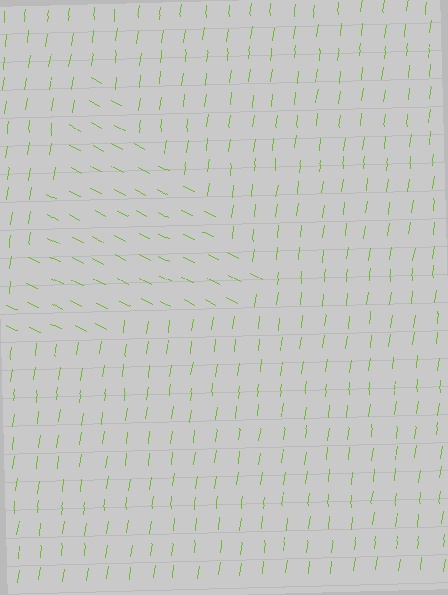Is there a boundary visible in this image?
Yes, there is a texture boundary formed by a change in line orientation.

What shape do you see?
I see a triangle.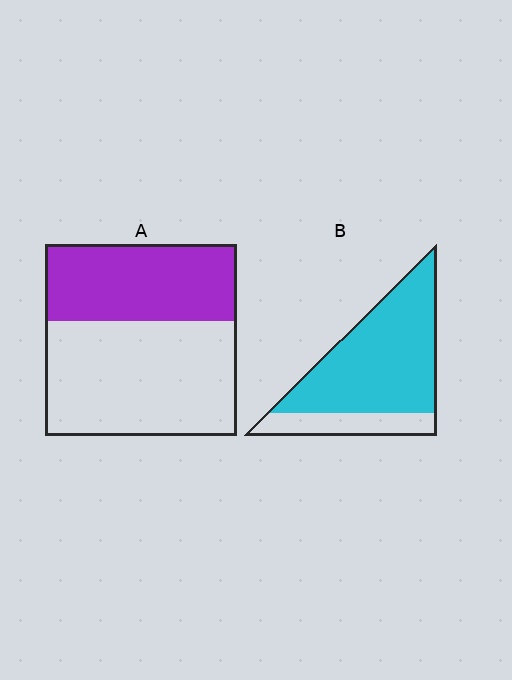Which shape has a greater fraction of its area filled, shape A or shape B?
Shape B.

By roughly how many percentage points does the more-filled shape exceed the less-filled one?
By roughly 35 percentage points (B over A).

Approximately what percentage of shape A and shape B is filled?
A is approximately 40% and B is approximately 80%.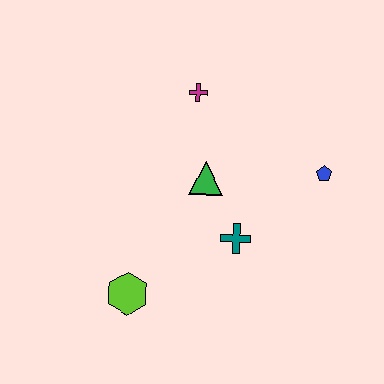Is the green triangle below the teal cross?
No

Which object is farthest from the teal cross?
The magenta cross is farthest from the teal cross.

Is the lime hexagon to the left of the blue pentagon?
Yes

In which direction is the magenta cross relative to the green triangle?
The magenta cross is above the green triangle.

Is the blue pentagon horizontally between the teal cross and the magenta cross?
No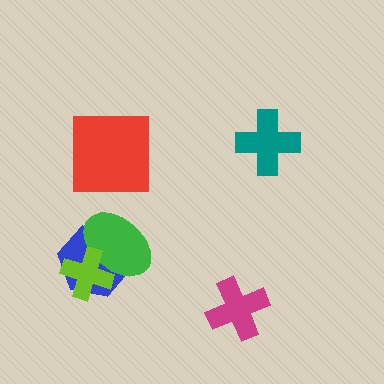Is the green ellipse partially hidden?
Yes, it is partially covered by another shape.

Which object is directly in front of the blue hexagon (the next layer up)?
The green ellipse is directly in front of the blue hexagon.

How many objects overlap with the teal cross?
0 objects overlap with the teal cross.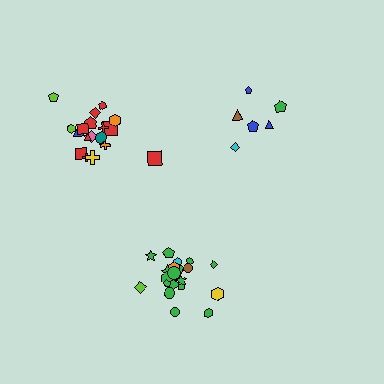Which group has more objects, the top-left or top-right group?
The top-left group.